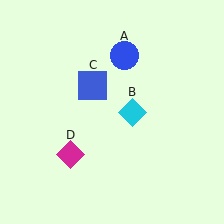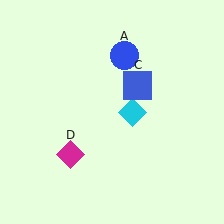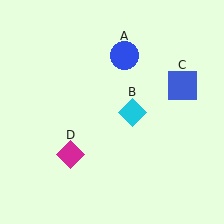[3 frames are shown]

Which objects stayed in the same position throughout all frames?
Blue circle (object A) and cyan diamond (object B) and magenta diamond (object D) remained stationary.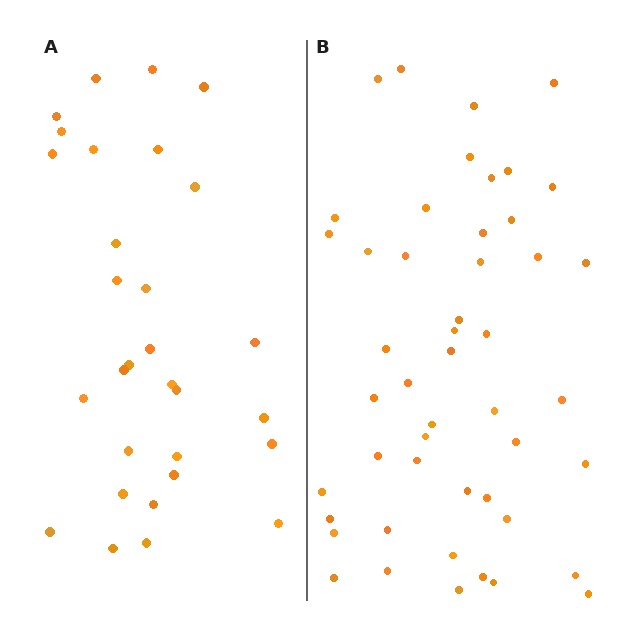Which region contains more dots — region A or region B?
Region B (the right region) has more dots.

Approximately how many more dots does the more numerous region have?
Region B has approximately 20 more dots than region A.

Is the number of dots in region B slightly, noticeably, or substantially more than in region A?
Region B has substantially more. The ratio is roughly 1.6 to 1.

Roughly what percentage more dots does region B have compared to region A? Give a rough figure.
About 60% more.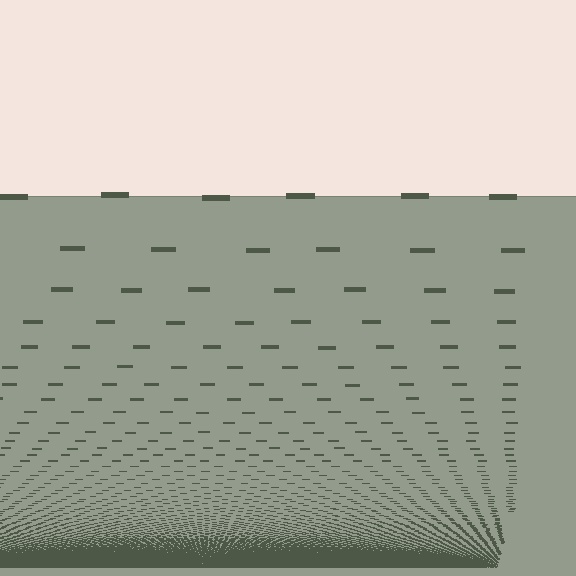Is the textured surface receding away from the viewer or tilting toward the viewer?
The surface appears to tilt toward the viewer. Texture elements get larger and sparser toward the top.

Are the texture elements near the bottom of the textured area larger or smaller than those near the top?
Smaller. The gradient is inverted — elements near the bottom are smaller and denser.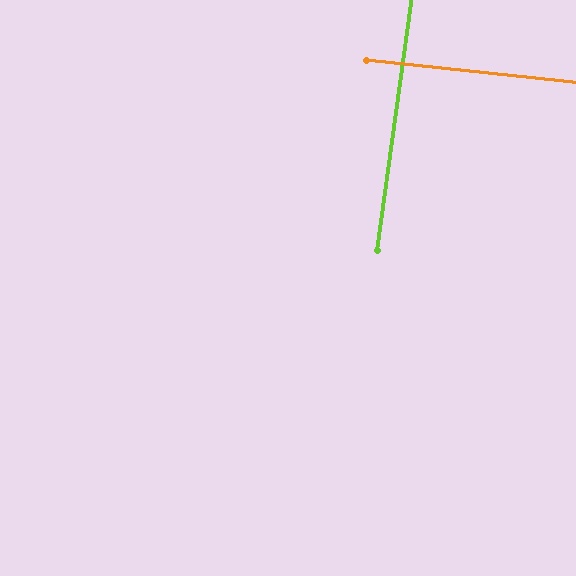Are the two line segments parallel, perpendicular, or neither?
Perpendicular — they meet at approximately 88°.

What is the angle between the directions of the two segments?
Approximately 88 degrees.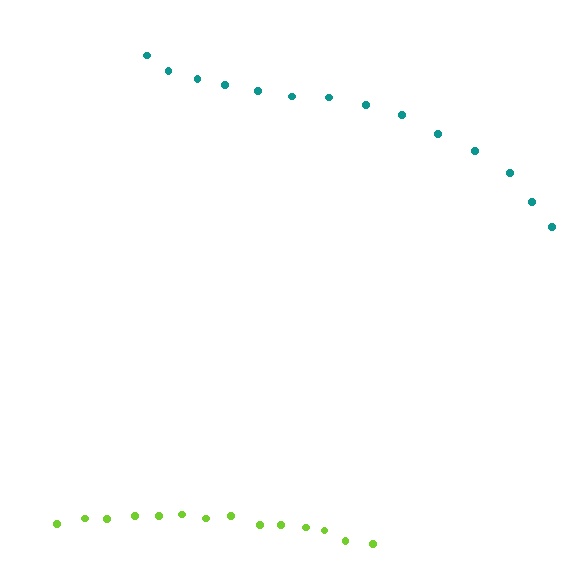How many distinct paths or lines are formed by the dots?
There are 2 distinct paths.